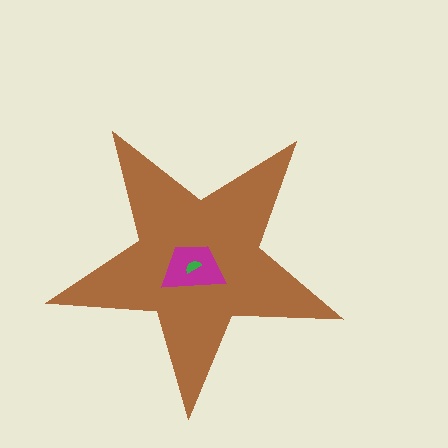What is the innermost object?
The green semicircle.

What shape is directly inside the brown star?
The magenta trapezoid.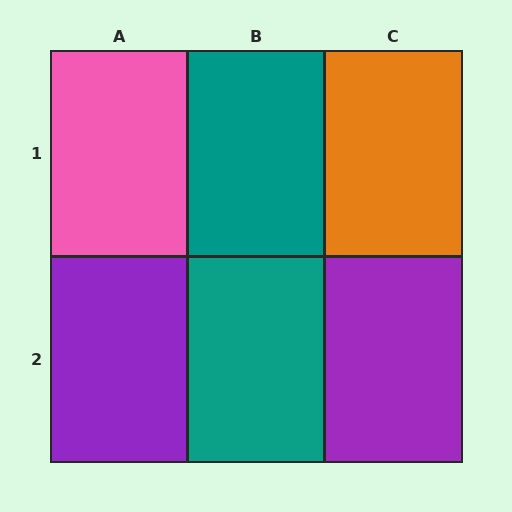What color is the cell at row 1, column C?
Orange.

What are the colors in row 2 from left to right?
Purple, teal, purple.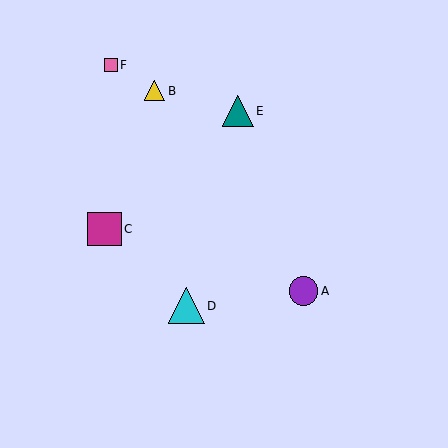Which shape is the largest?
The cyan triangle (labeled D) is the largest.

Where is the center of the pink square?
The center of the pink square is at (111, 65).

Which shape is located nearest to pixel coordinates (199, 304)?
The cyan triangle (labeled D) at (186, 306) is nearest to that location.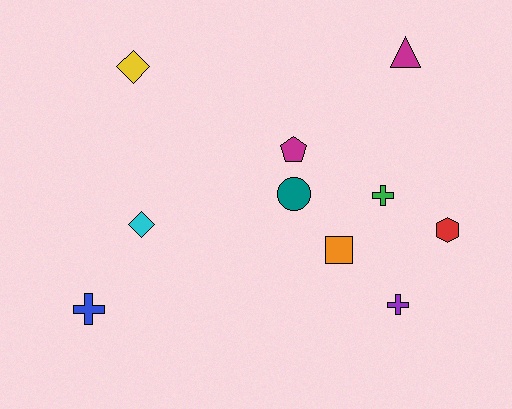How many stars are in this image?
There are no stars.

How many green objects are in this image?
There is 1 green object.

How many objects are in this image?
There are 10 objects.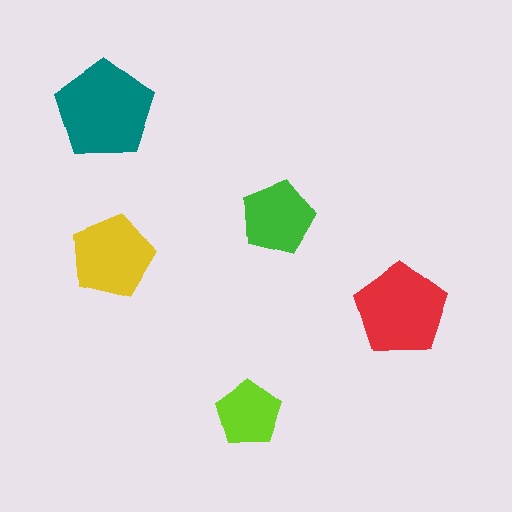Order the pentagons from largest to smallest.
the teal one, the red one, the yellow one, the green one, the lime one.